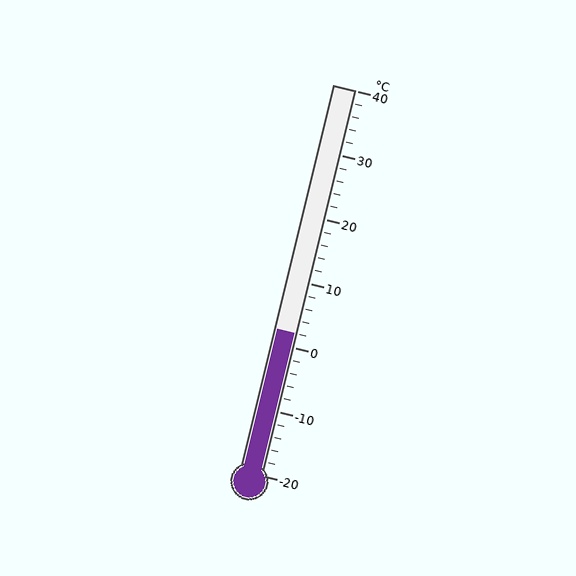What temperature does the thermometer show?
The thermometer shows approximately 2°C.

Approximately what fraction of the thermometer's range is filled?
The thermometer is filled to approximately 35% of its range.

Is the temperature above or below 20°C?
The temperature is below 20°C.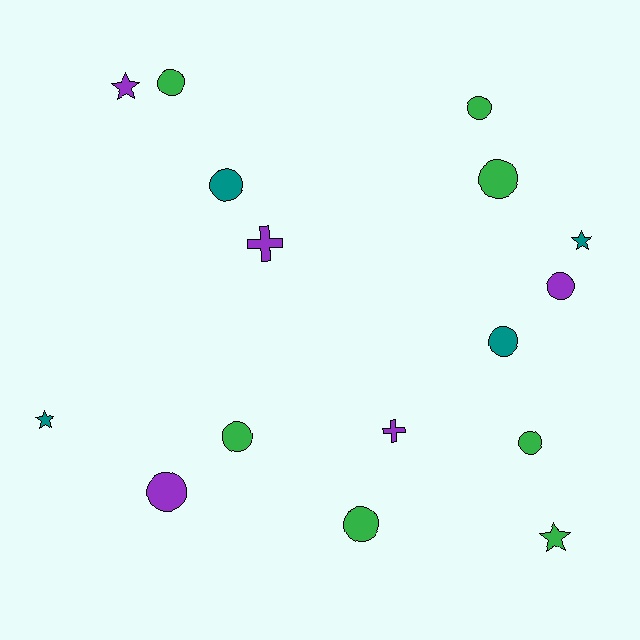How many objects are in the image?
There are 16 objects.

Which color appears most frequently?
Green, with 7 objects.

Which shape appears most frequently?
Circle, with 10 objects.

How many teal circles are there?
There are 2 teal circles.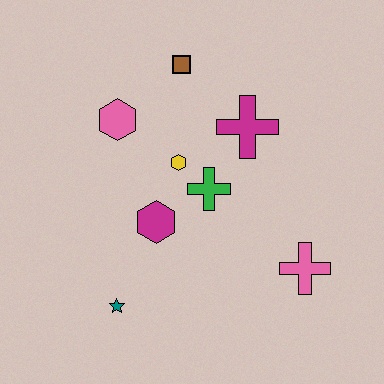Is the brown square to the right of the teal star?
Yes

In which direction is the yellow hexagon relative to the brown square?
The yellow hexagon is below the brown square.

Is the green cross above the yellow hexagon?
No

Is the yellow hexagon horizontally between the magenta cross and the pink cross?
No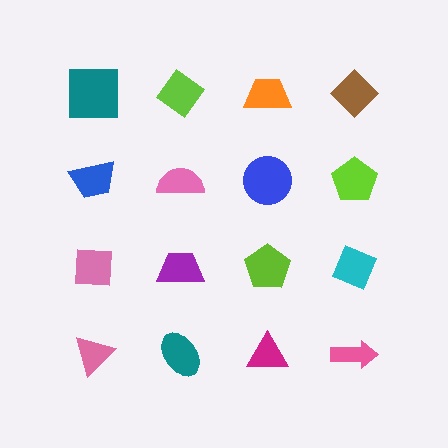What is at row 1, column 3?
An orange trapezoid.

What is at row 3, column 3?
A lime pentagon.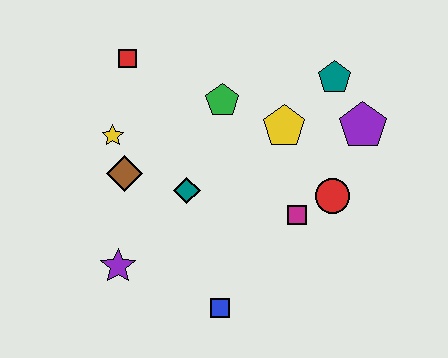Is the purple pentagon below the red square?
Yes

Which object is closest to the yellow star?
The brown diamond is closest to the yellow star.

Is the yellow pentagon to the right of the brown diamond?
Yes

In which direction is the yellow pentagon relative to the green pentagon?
The yellow pentagon is to the right of the green pentagon.